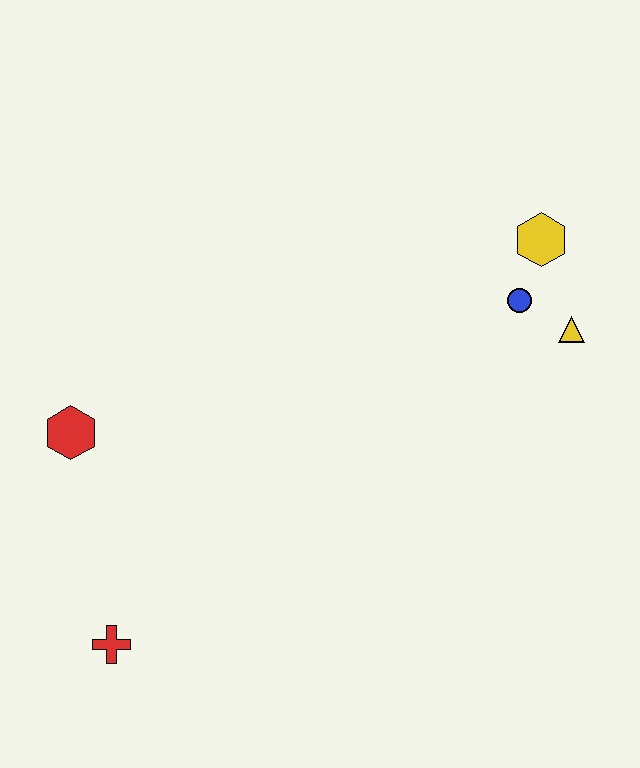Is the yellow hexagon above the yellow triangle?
Yes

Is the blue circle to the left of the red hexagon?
No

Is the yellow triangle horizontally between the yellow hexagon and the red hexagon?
No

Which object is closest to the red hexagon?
The red cross is closest to the red hexagon.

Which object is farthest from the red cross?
The yellow hexagon is farthest from the red cross.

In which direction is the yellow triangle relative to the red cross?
The yellow triangle is to the right of the red cross.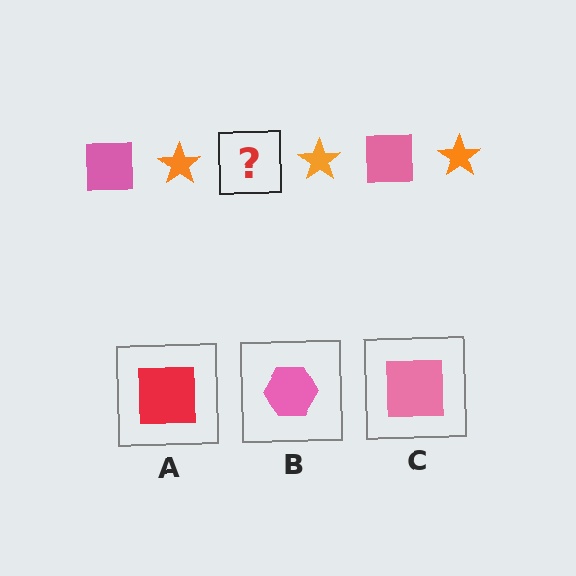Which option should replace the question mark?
Option C.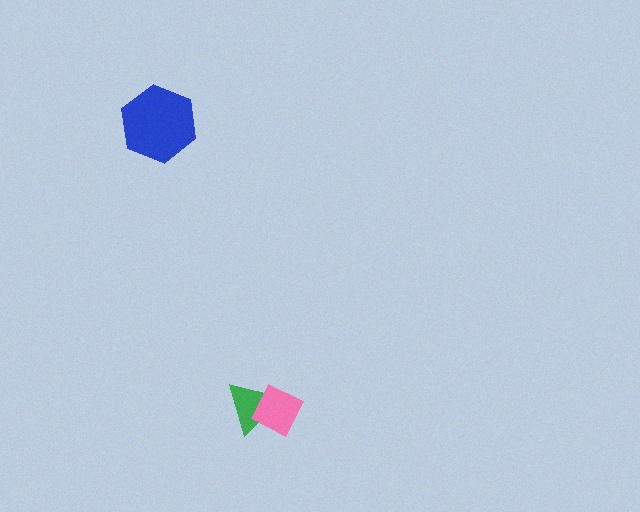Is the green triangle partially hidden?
Yes, it is partially covered by another shape.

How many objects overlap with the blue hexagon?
0 objects overlap with the blue hexagon.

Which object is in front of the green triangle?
The pink diamond is in front of the green triangle.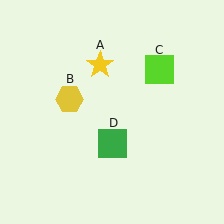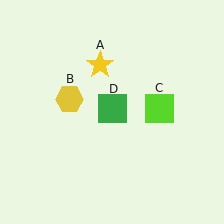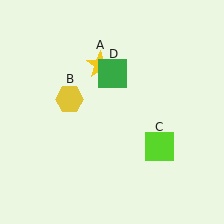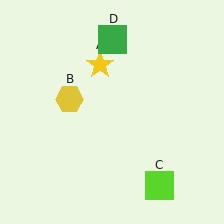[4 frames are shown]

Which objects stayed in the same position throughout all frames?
Yellow star (object A) and yellow hexagon (object B) remained stationary.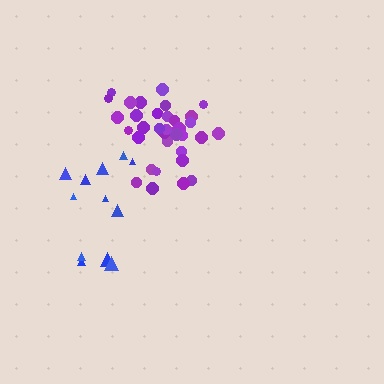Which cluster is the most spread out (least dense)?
Blue.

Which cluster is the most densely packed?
Purple.